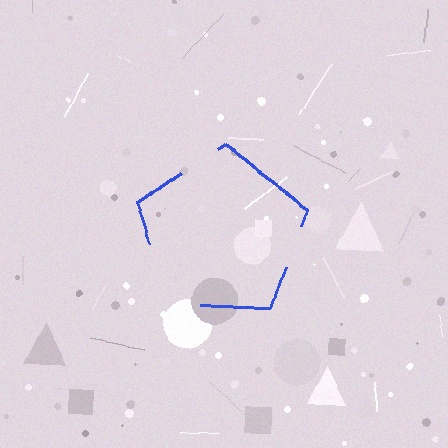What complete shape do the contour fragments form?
The contour fragments form a pentagon.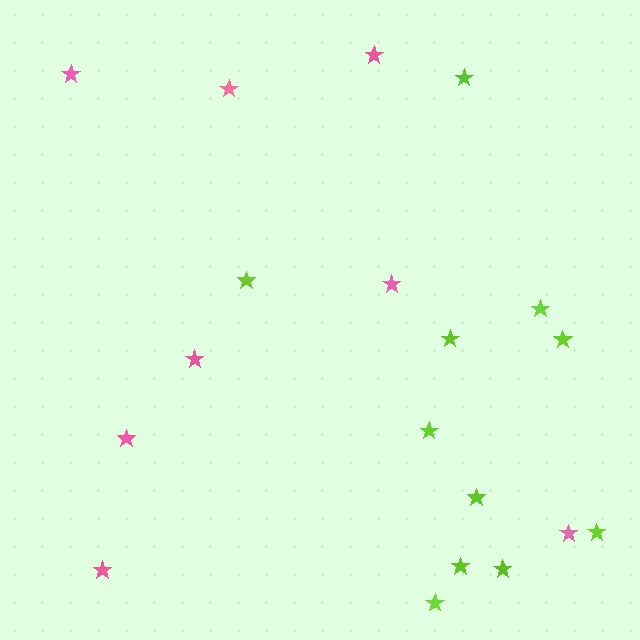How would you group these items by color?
There are 2 groups: one group of pink stars (8) and one group of lime stars (11).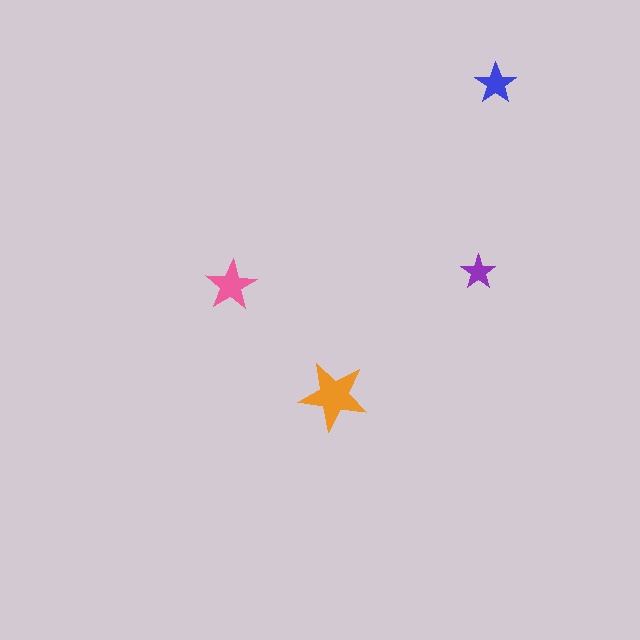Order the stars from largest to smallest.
the orange one, the pink one, the blue one, the purple one.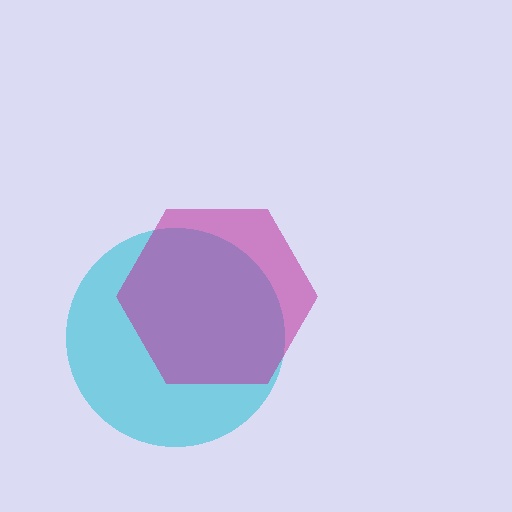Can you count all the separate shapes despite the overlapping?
Yes, there are 2 separate shapes.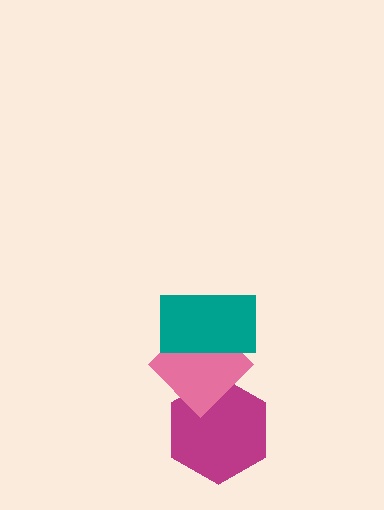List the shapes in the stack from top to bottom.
From top to bottom: the teal rectangle, the pink diamond, the magenta hexagon.